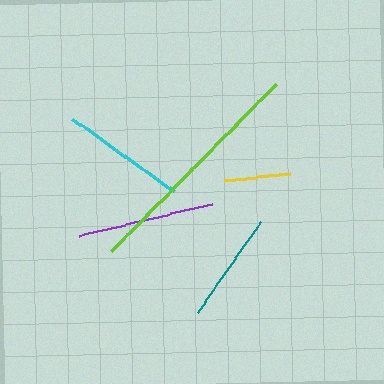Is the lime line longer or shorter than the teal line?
The lime line is longer than the teal line.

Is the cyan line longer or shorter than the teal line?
The cyan line is longer than the teal line.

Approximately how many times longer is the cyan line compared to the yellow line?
The cyan line is approximately 1.9 times the length of the yellow line.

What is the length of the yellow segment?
The yellow segment is approximately 67 pixels long.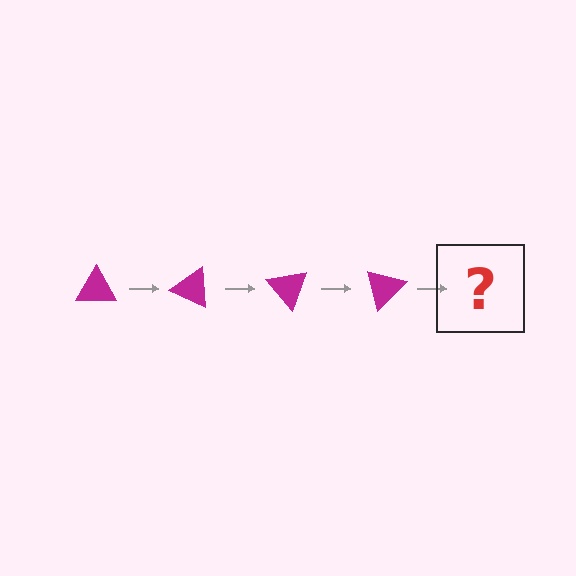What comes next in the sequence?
The next element should be a magenta triangle rotated 100 degrees.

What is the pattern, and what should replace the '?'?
The pattern is that the triangle rotates 25 degrees each step. The '?' should be a magenta triangle rotated 100 degrees.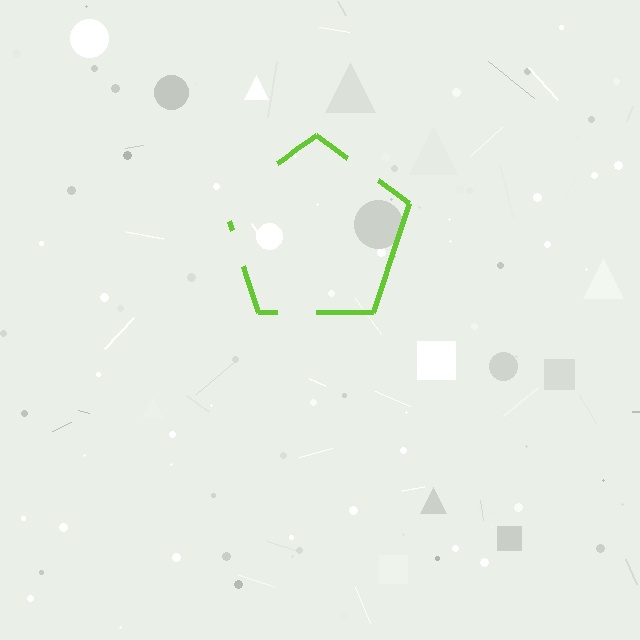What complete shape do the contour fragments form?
The contour fragments form a pentagon.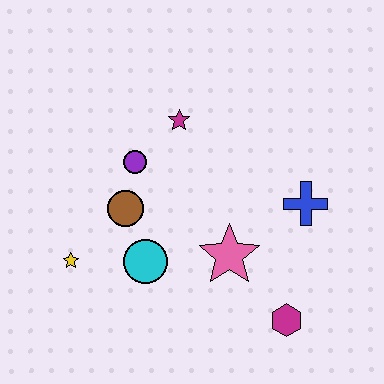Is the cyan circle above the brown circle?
No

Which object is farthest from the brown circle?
The magenta hexagon is farthest from the brown circle.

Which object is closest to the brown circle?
The purple circle is closest to the brown circle.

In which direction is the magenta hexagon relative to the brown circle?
The magenta hexagon is to the right of the brown circle.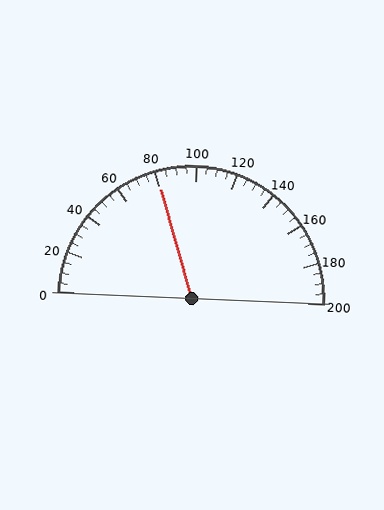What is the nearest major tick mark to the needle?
The nearest major tick mark is 80.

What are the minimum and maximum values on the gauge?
The gauge ranges from 0 to 200.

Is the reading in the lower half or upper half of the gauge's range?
The reading is in the lower half of the range (0 to 200).